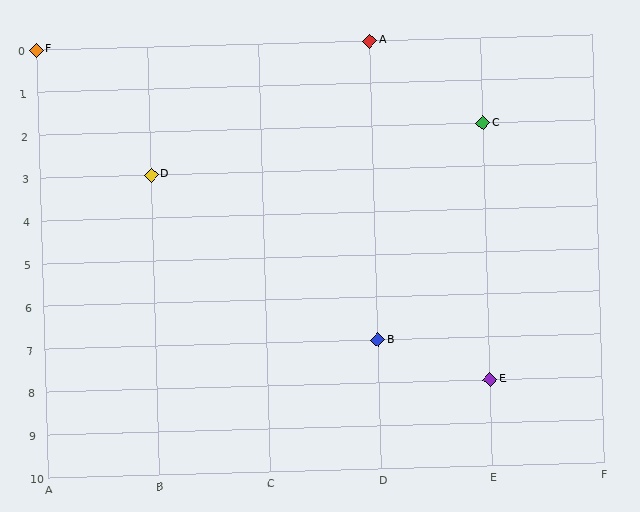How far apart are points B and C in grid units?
Points B and C are 1 column and 5 rows apart (about 5.1 grid units diagonally).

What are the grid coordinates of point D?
Point D is at grid coordinates (B, 3).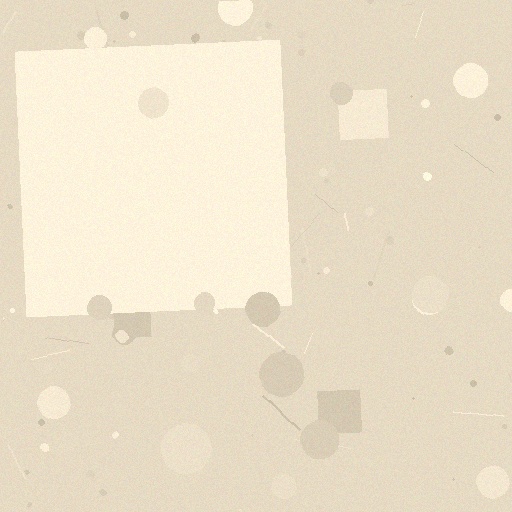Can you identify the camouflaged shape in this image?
The camouflaged shape is a square.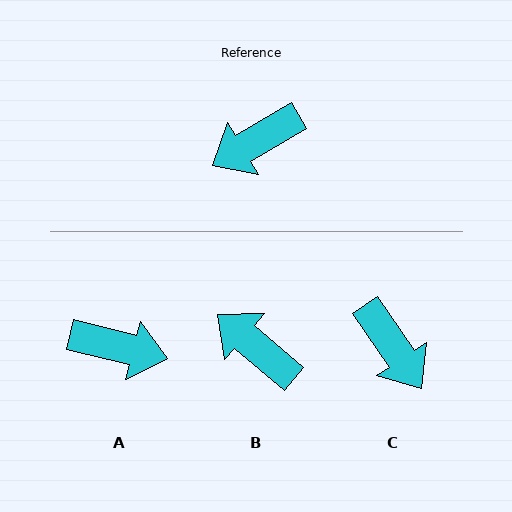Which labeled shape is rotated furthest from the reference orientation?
A, about 136 degrees away.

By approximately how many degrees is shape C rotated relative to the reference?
Approximately 94 degrees counter-clockwise.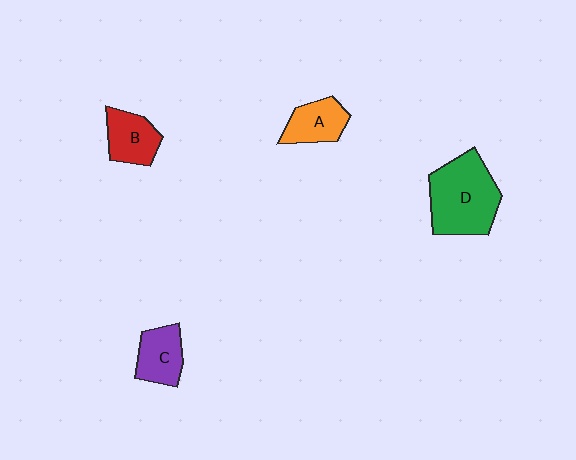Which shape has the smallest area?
Shape A (orange).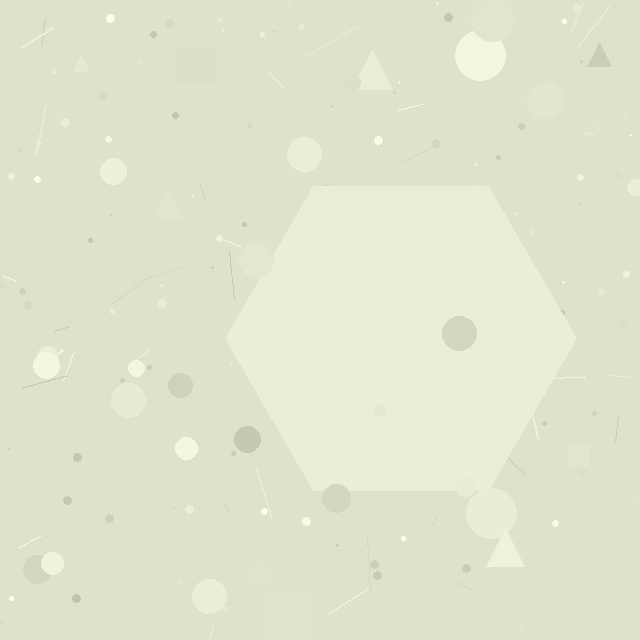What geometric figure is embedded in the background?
A hexagon is embedded in the background.